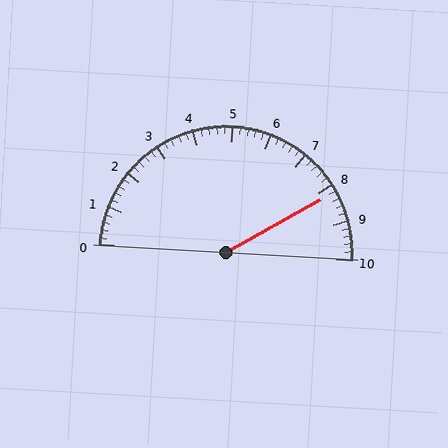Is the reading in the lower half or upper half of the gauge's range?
The reading is in the upper half of the range (0 to 10).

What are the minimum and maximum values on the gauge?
The gauge ranges from 0 to 10.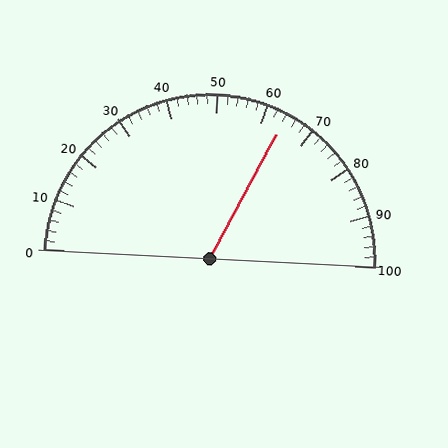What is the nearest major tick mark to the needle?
The nearest major tick mark is 60.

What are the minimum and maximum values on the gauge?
The gauge ranges from 0 to 100.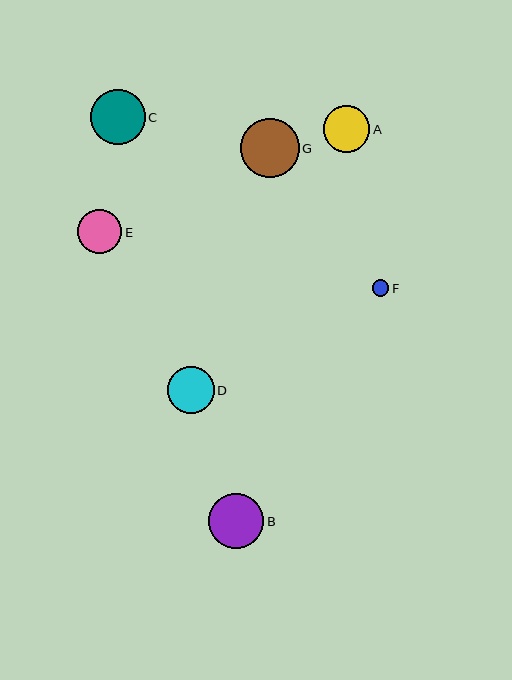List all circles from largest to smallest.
From largest to smallest: G, B, C, D, A, E, F.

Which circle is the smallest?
Circle F is the smallest with a size of approximately 17 pixels.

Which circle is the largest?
Circle G is the largest with a size of approximately 58 pixels.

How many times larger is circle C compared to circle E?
Circle C is approximately 1.2 times the size of circle E.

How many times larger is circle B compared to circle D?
Circle B is approximately 1.2 times the size of circle D.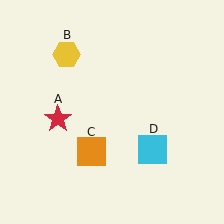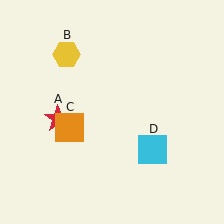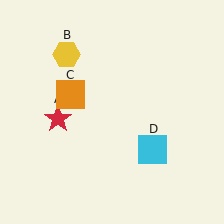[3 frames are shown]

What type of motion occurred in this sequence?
The orange square (object C) rotated clockwise around the center of the scene.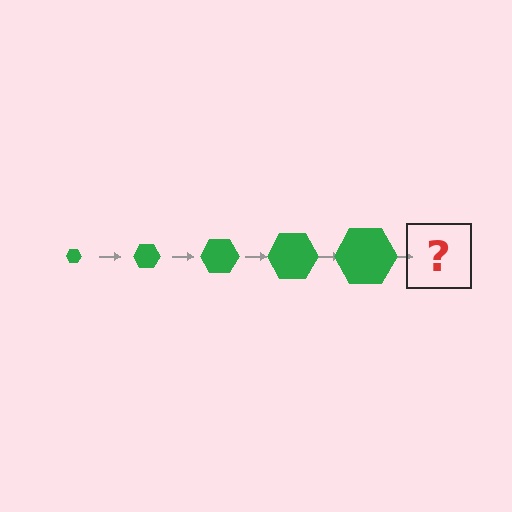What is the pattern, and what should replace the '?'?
The pattern is that the hexagon gets progressively larger each step. The '?' should be a green hexagon, larger than the previous one.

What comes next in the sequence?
The next element should be a green hexagon, larger than the previous one.